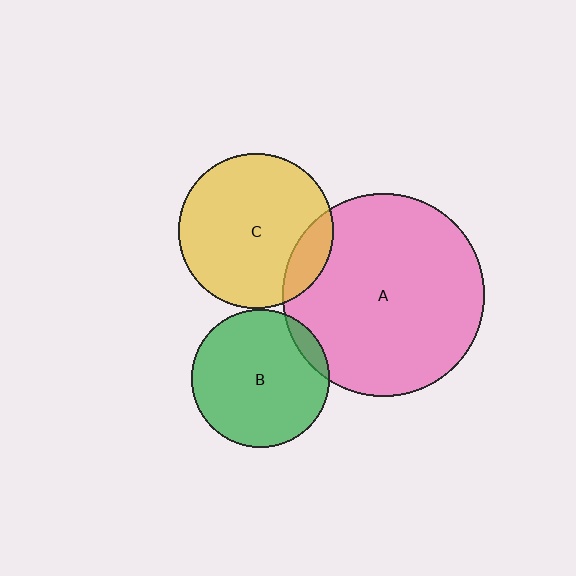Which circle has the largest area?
Circle A (pink).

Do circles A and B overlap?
Yes.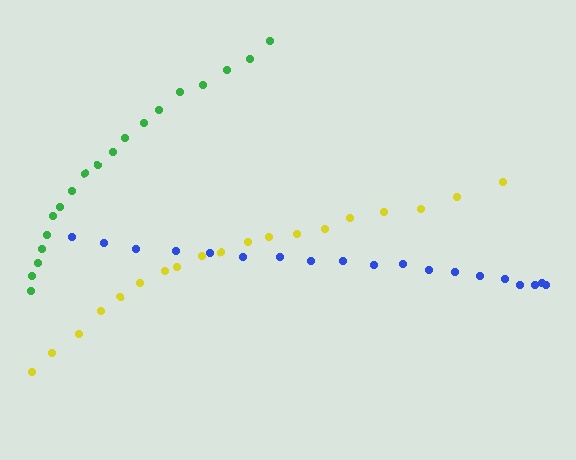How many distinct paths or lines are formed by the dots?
There are 3 distinct paths.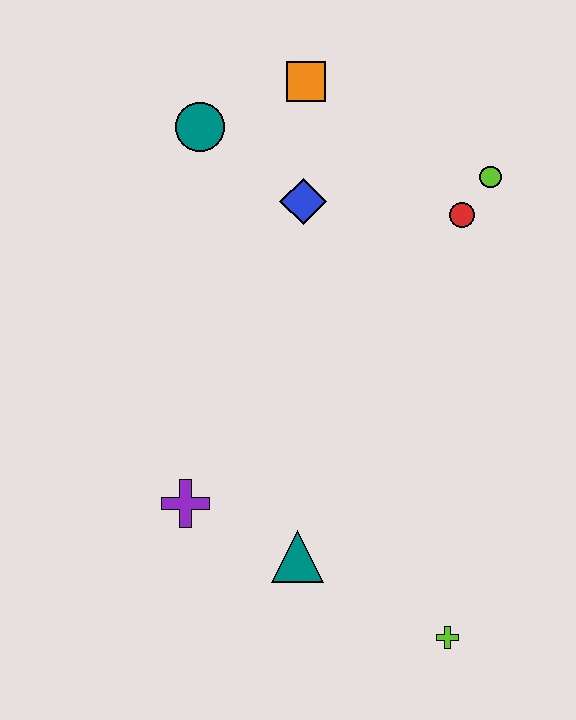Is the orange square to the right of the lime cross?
No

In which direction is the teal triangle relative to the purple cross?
The teal triangle is to the right of the purple cross.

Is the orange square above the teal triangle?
Yes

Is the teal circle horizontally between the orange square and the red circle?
No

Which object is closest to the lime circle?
The red circle is closest to the lime circle.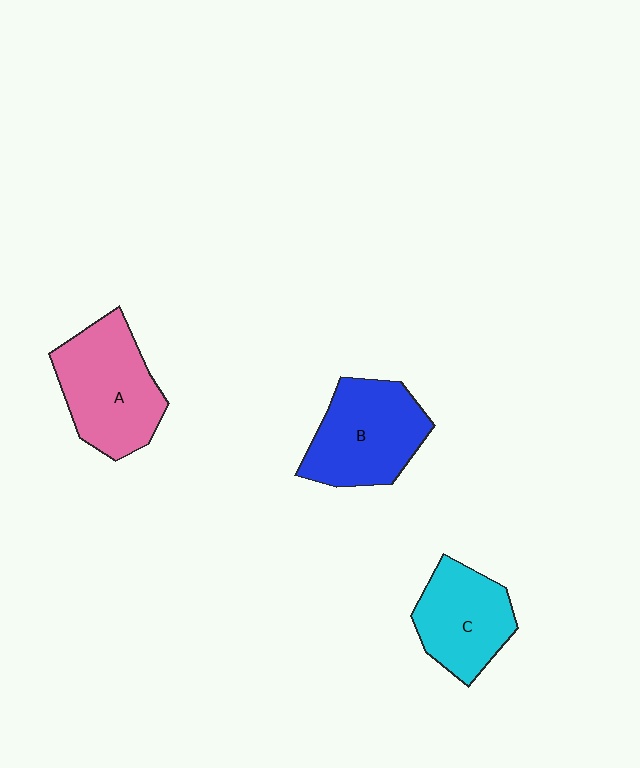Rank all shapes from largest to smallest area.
From largest to smallest: A (pink), B (blue), C (cyan).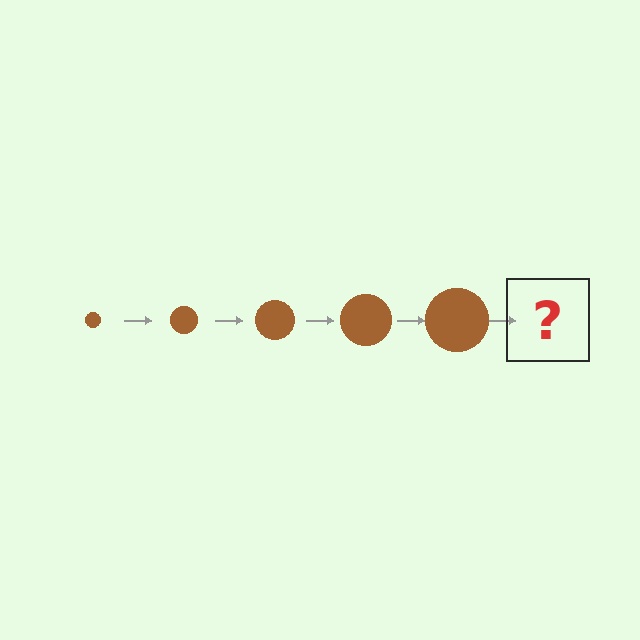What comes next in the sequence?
The next element should be a brown circle, larger than the previous one.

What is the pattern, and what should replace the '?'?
The pattern is that the circle gets progressively larger each step. The '?' should be a brown circle, larger than the previous one.